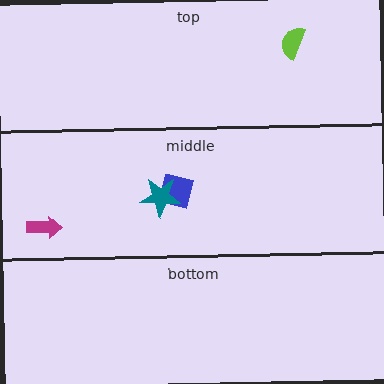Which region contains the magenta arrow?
The middle region.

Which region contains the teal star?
The middle region.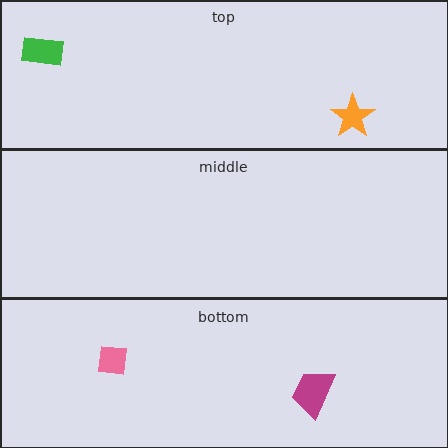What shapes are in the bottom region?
The pink square, the magenta trapezoid.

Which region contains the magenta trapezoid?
The bottom region.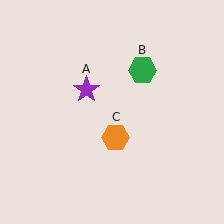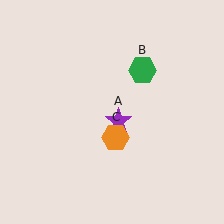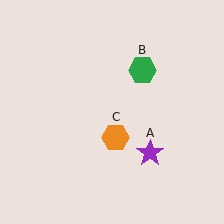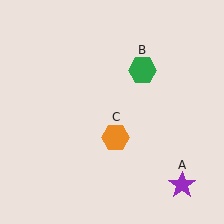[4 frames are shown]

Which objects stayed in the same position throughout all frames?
Green hexagon (object B) and orange hexagon (object C) remained stationary.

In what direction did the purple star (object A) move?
The purple star (object A) moved down and to the right.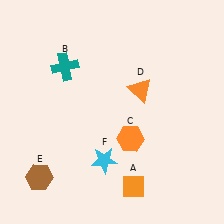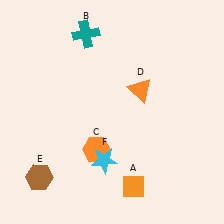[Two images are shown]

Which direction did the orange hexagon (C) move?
The orange hexagon (C) moved left.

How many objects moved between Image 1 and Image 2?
2 objects moved between the two images.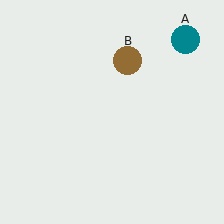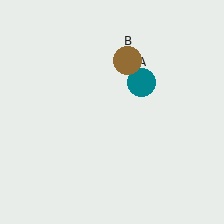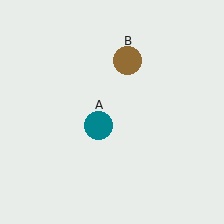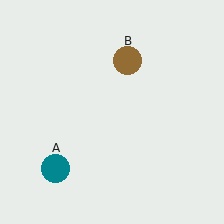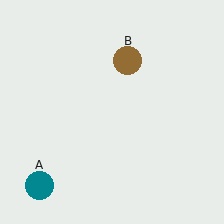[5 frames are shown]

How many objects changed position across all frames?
1 object changed position: teal circle (object A).